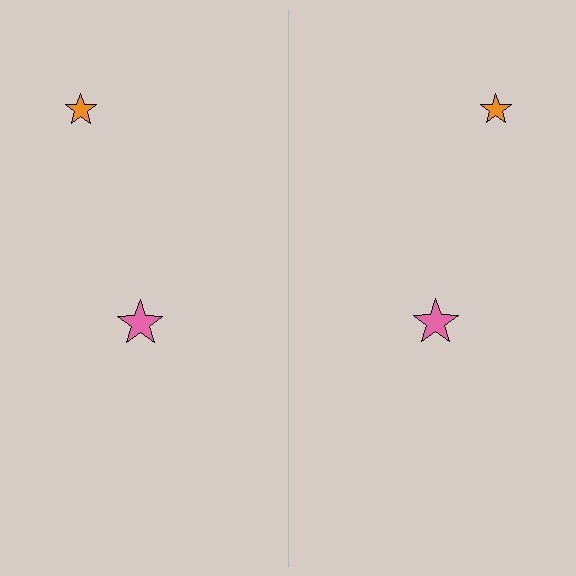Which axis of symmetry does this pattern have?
The pattern has a vertical axis of symmetry running through the center of the image.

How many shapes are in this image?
There are 4 shapes in this image.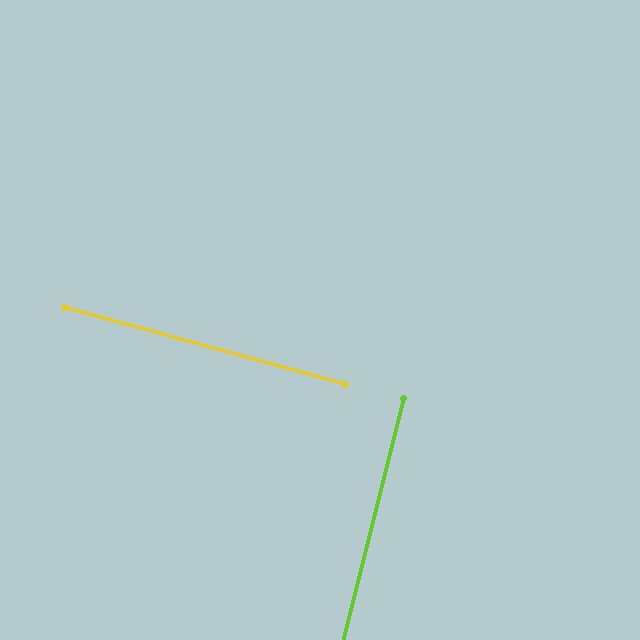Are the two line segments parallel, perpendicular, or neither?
Perpendicular — they meet at approximately 89°.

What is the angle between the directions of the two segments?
Approximately 89 degrees.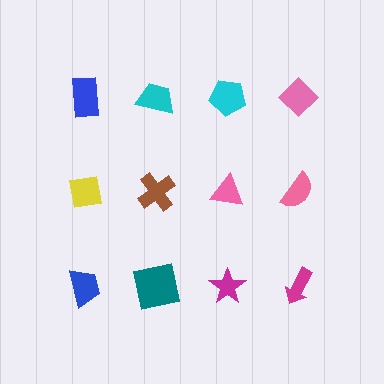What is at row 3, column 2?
A teal square.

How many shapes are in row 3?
4 shapes.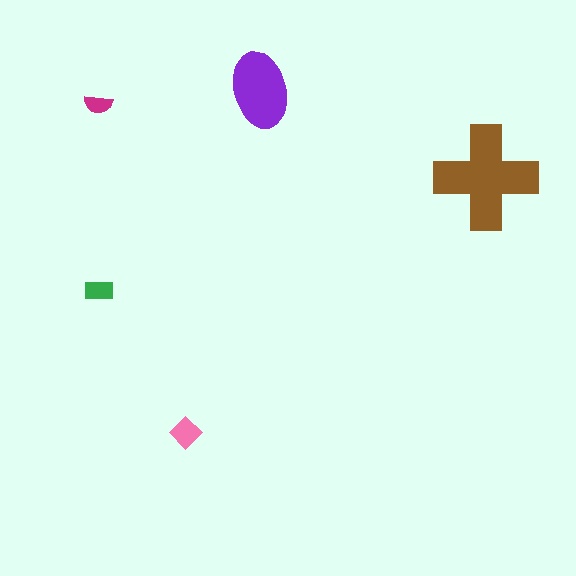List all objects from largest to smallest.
The brown cross, the purple ellipse, the pink diamond, the green rectangle, the magenta semicircle.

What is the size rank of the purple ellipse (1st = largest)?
2nd.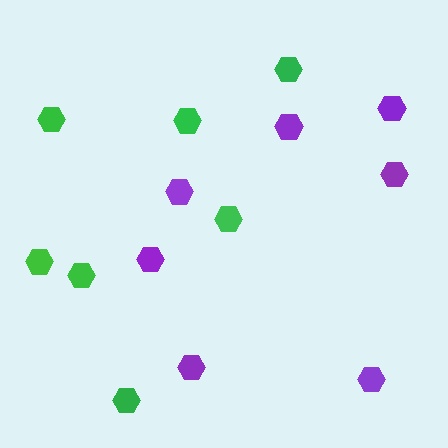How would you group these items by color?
There are 2 groups: one group of green hexagons (7) and one group of purple hexagons (7).